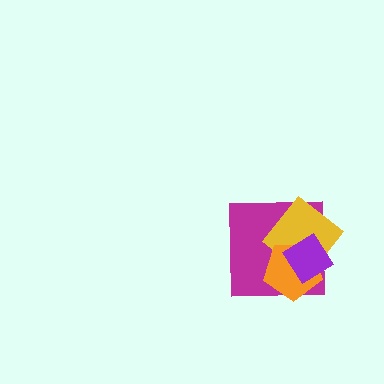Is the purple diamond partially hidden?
No, no other shape covers it.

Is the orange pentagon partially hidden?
Yes, it is partially covered by another shape.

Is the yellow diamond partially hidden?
Yes, it is partially covered by another shape.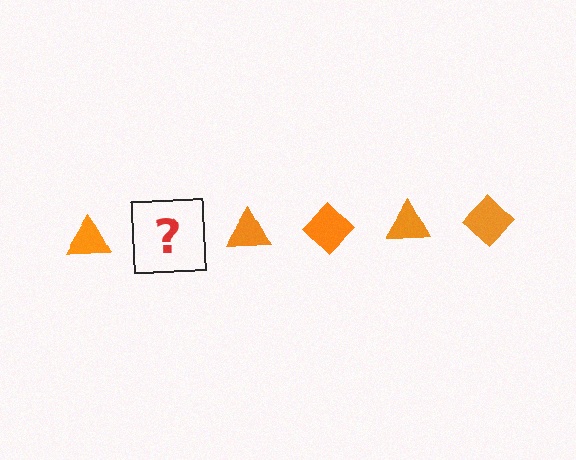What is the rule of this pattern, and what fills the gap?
The rule is that the pattern cycles through triangle, diamond shapes in orange. The gap should be filled with an orange diamond.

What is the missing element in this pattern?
The missing element is an orange diamond.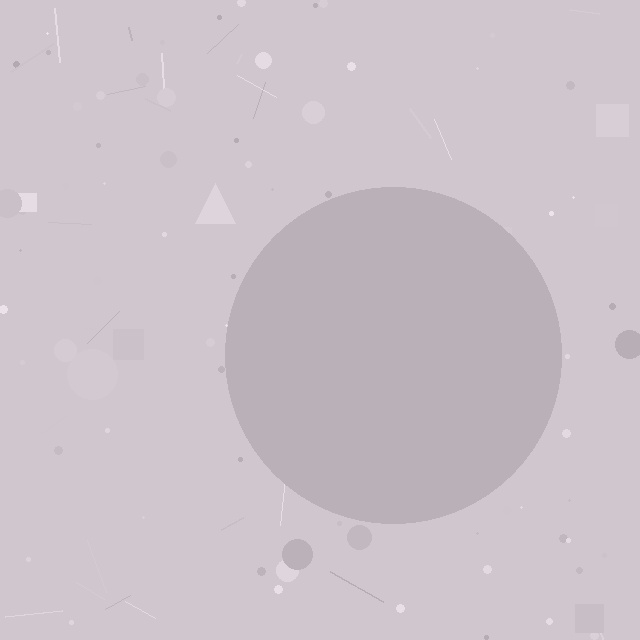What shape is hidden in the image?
A circle is hidden in the image.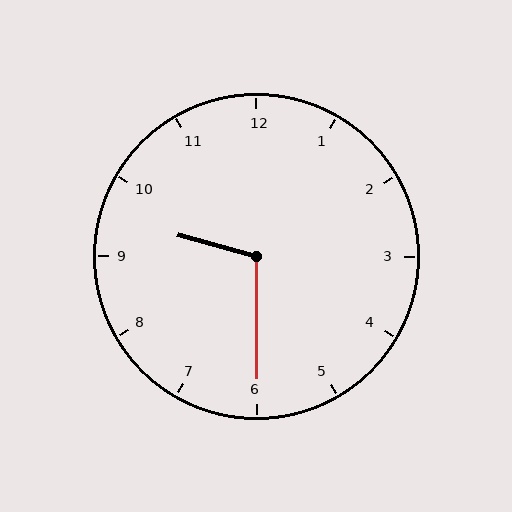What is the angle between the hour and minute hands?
Approximately 105 degrees.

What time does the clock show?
9:30.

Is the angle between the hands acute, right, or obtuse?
It is obtuse.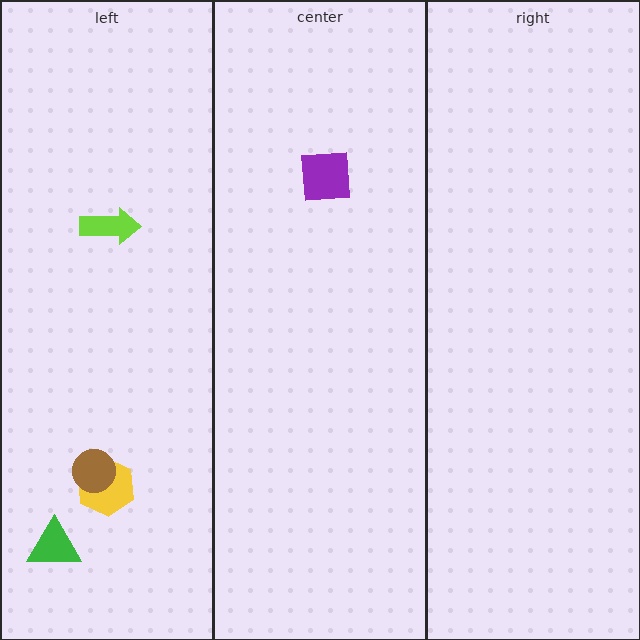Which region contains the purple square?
The center region.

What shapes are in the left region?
The yellow hexagon, the green triangle, the brown circle, the lime arrow.